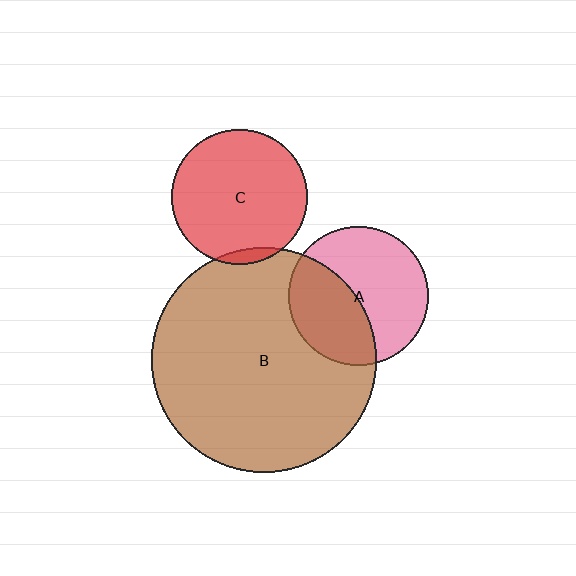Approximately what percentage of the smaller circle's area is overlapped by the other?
Approximately 40%.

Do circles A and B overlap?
Yes.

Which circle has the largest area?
Circle B (brown).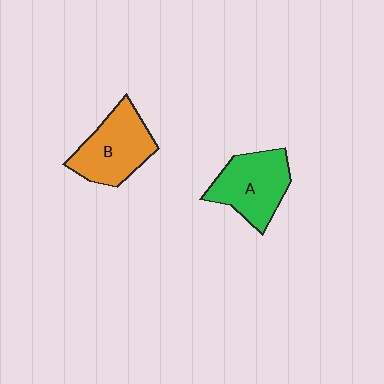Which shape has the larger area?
Shape B (orange).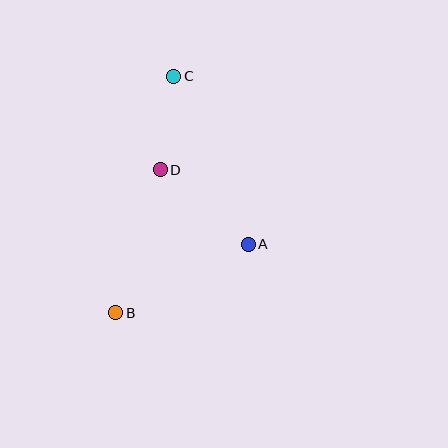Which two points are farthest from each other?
Points B and C are farthest from each other.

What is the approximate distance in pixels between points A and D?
The distance between A and D is approximately 115 pixels.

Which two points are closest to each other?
Points C and D are closest to each other.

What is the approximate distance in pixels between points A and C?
The distance between A and C is approximately 184 pixels.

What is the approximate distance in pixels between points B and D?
The distance between B and D is approximately 150 pixels.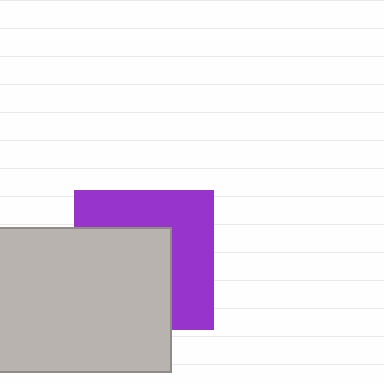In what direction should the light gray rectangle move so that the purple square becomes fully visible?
The light gray rectangle should move toward the lower-left. That is the shortest direction to clear the overlap and leave the purple square fully visible.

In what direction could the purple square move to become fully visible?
The purple square could move toward the upper-right. That would shift it out from behind the light gray rectangle entirely.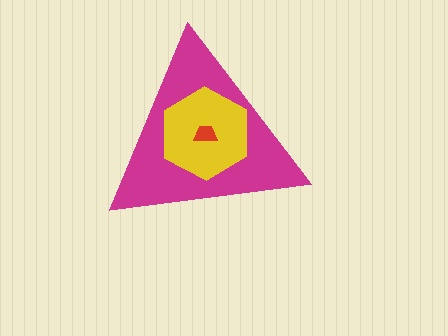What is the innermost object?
The red trapezoid.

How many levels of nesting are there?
3.